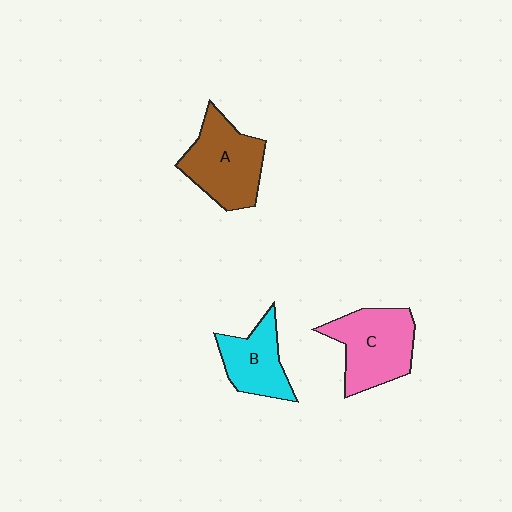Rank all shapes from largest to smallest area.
From largest to smallest: C (pink), A (brown), B (cyan).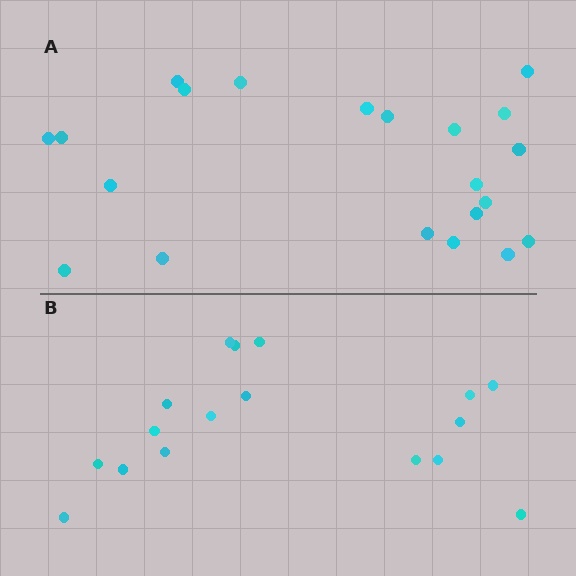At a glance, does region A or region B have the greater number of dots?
Region A (the top region) has more dots.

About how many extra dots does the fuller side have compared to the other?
Region A has about 4 more dots than region B.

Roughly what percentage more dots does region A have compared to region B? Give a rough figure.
About 25% more.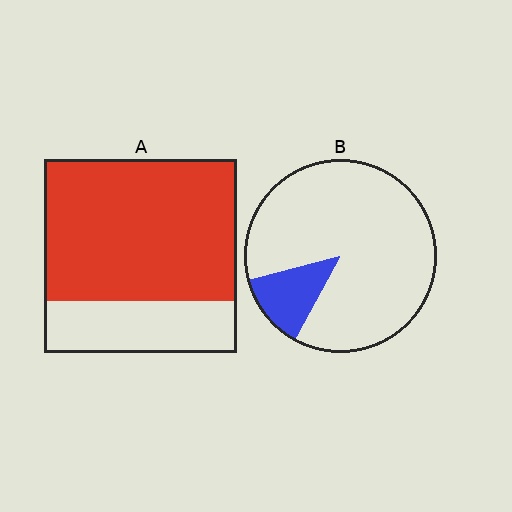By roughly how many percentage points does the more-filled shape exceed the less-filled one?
By roughly 60 percentage points (A over B).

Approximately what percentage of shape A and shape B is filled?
A is approximately 75% and B is approximately 15%.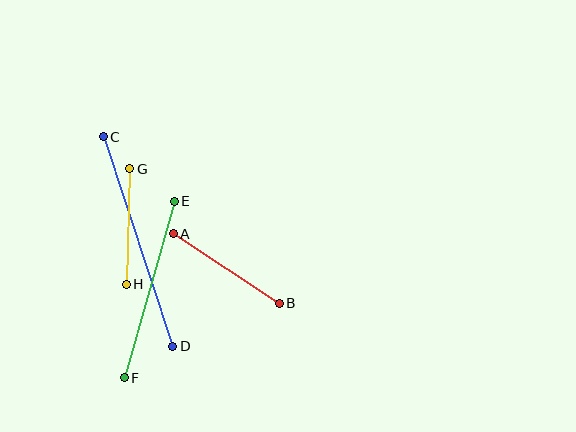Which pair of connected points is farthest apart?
Points C and D are farthest apart.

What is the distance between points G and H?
The distance is approximately 115 pixels.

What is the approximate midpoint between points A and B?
The midpoint is at approximately (226, 269) pixels.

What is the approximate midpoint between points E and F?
The midpoint is at approximately (149, 290) pixels.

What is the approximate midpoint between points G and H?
The midpoint is at approximately (128, 226) pixels.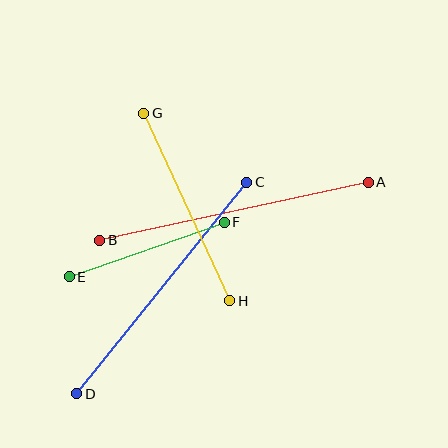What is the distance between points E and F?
The distance is approximately 164 pixels.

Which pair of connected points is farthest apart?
Points A and B are farthest apart.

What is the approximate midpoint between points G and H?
The midpoint is at approximately (187, 207) pixels.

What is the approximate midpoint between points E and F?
The midpoint is at approximately (147, 250) pixels.